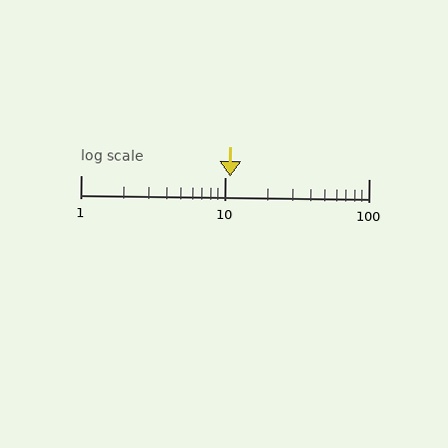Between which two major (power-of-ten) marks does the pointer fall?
The pointer is between 10 and 100.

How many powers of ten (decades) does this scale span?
The scale spans 2 decades, from 1 to 100.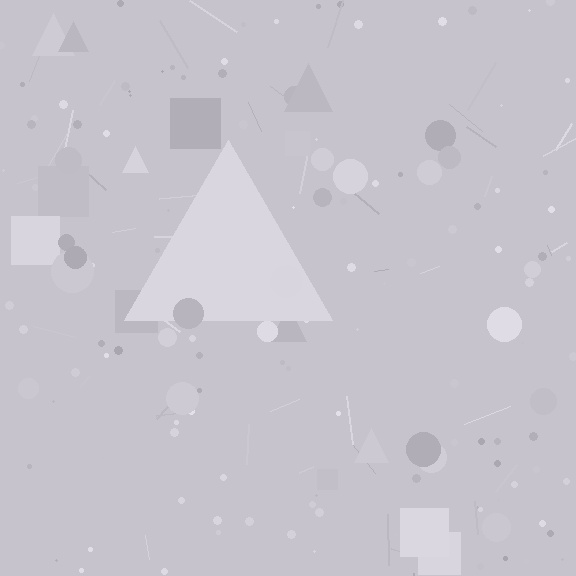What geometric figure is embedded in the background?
A triangle is embedded in the background.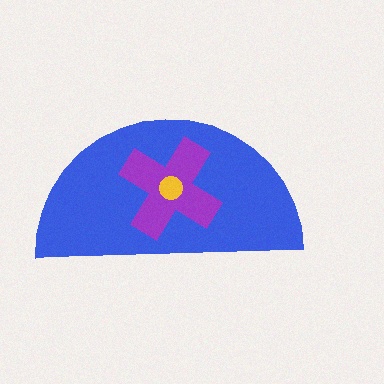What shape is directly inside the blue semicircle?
The purple cross.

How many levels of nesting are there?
3.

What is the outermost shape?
The blue semicircle.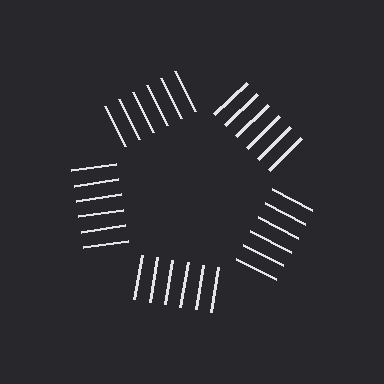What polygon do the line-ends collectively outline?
An illusory pentagon — the line segments terminate on its edges but no continuous stroke is drawn.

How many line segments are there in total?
30 — 6 along each of the 5 edges.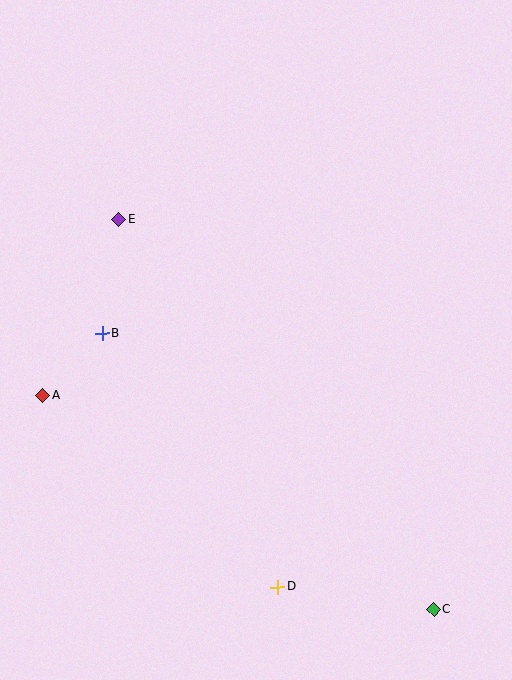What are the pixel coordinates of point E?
Point E is at (119, 220).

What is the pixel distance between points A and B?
The distance between A and B is 86 pixels.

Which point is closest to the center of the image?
Point B at (102, 334) is closest to the center.